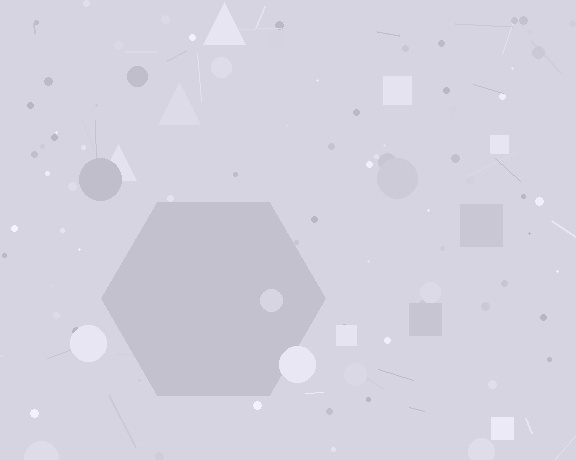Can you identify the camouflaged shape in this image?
The camouflaged shape is a hexagon.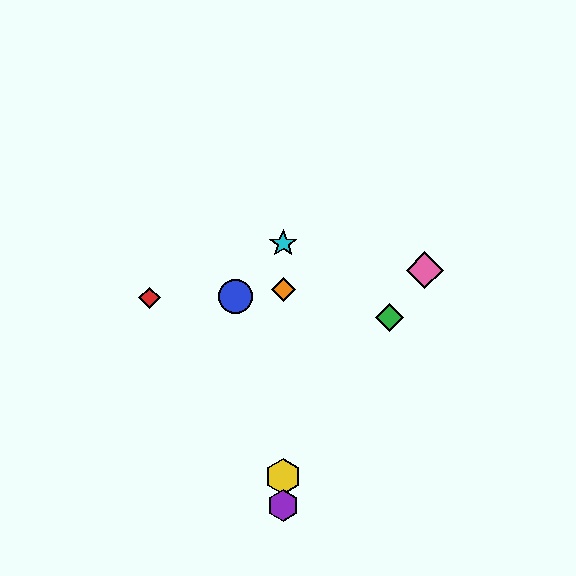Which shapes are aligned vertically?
The yellow hexagon, the purple hexagon, the orange diamond, the cyan star are aligned vertically.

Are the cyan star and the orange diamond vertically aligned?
Yes, both are at x≈283.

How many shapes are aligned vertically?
4 shapes (the yellow hexagon, the purple hexagon, the orange diamond, the cyan star) are aligned vertically.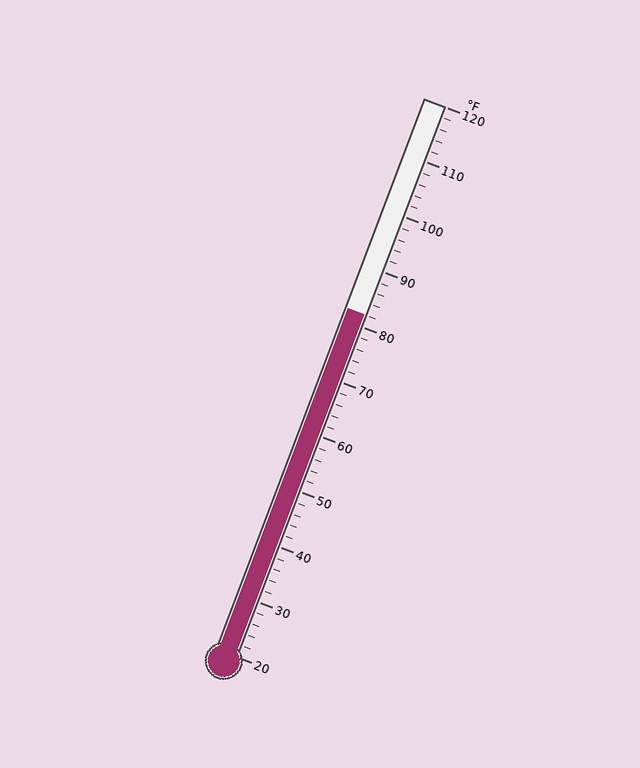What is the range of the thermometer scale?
The thermometer scale ranges from 20°F to 120°F.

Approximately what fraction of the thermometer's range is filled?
The thermometer is filled to approximately 60% of its range.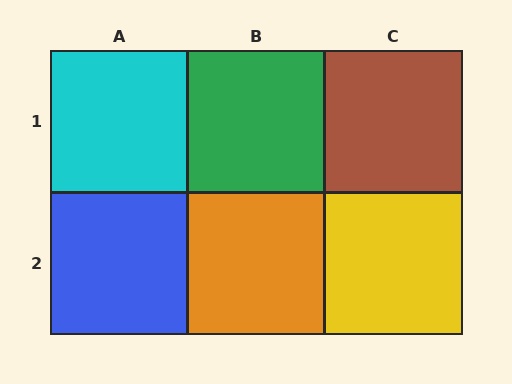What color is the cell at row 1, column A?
Cyan.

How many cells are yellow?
1 cell is yellow.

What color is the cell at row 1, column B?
Green.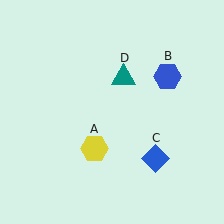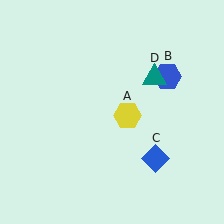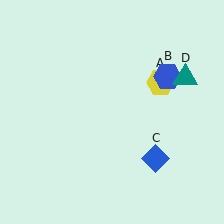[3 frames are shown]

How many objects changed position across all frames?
2 objects changed position: yellow hexagon (object A), teal triangle (object D).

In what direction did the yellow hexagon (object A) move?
The yellow hexagon (object A) moved up and to the right.